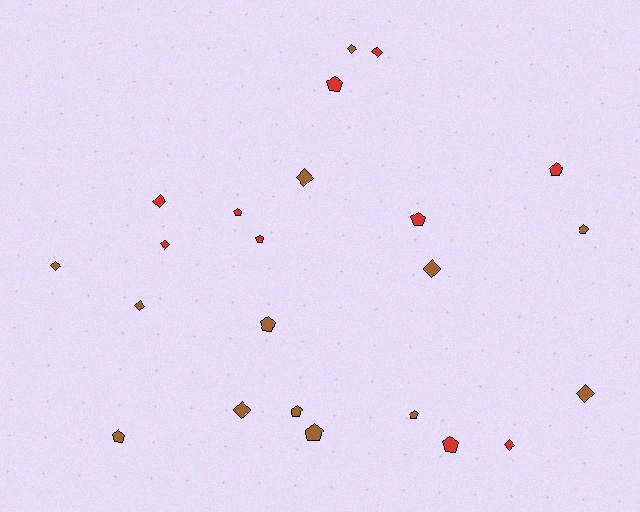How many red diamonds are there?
There are 4 red diamonds.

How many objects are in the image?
There are 23 objects.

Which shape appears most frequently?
Pentagon, with 12 objects.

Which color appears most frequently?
Brown, with 13 objects.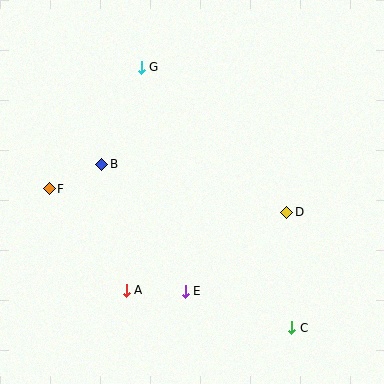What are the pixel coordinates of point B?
Point B is at (102, 164).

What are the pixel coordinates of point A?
Point A is at (126, 290).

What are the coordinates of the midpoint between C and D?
The midpoint between C and D is at (289, 270).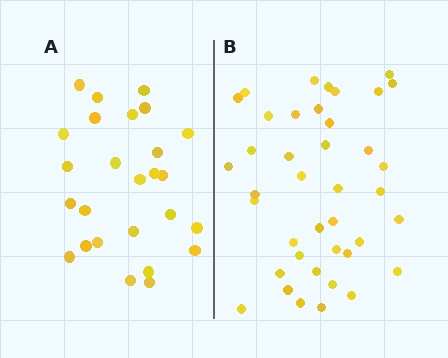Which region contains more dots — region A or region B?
Region B (the right region) has more dots.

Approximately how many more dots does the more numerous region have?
Region B has approximately 15 more dots than region A.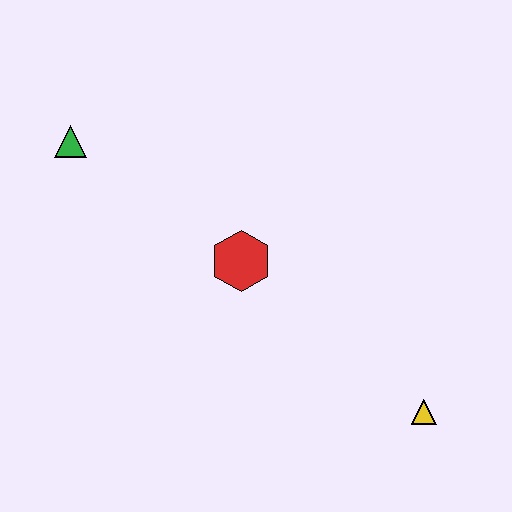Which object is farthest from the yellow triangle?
The green triangle is farthest from the yellow triangle.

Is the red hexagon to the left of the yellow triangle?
Yes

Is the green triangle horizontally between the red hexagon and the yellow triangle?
No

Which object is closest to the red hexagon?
The green triangle is closest to the red hexagon.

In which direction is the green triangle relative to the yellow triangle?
The green triangle is to the left of the yellow triangle.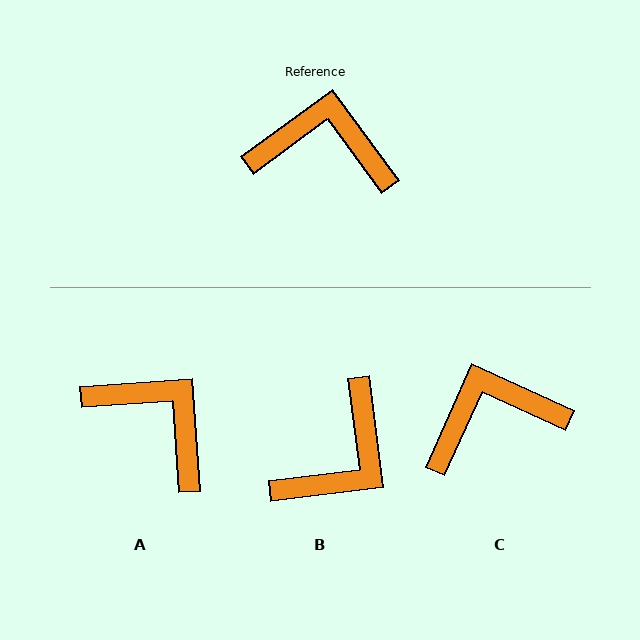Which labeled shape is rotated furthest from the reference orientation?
B, about 119 degrees away.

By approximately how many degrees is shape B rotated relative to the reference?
Approximately 119 degrees clockwise.